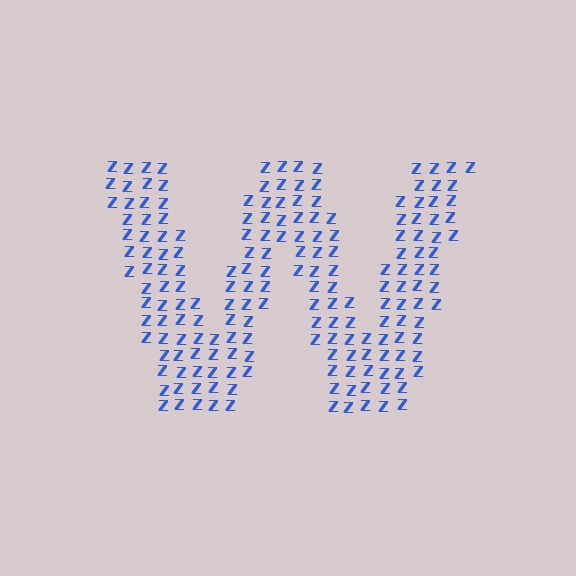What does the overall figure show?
The overall figure shows the letter W.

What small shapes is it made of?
It is made of small letter Z's.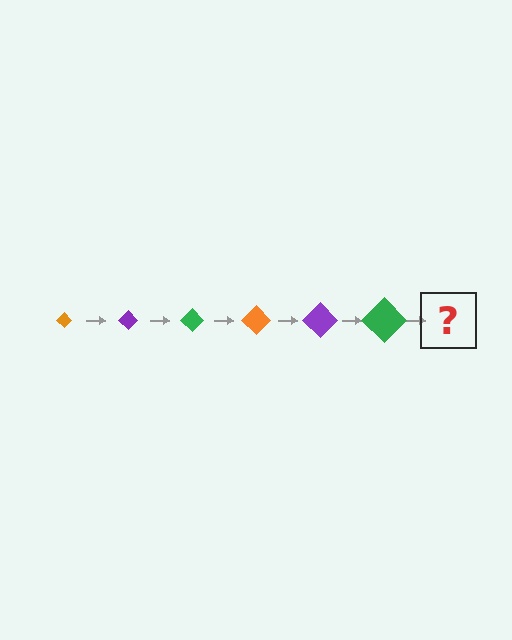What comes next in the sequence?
The next element should be an orange diamond, larger than the previous one.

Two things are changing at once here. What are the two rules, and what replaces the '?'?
The two rules are that the diamond grows larger each step and the color cycles through orange, purple, and green. The '?' should be an orange diamond, larger than the previous one.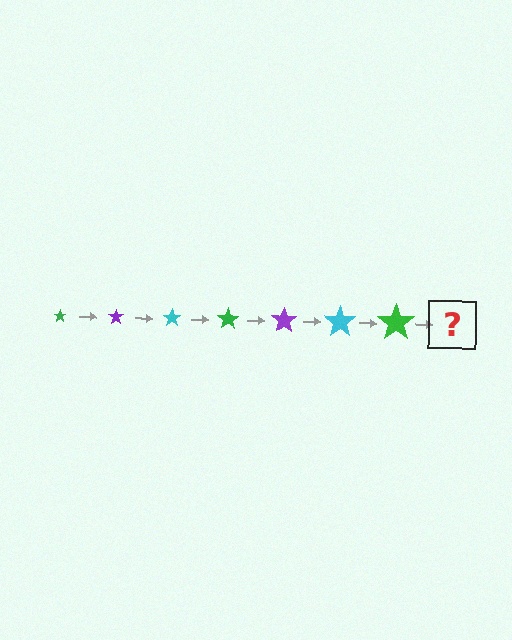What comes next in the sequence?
The next element should be a purple star, larger than the previous one.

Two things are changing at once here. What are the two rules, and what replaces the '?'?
The two rules are that the star grows larger each step and the color cycles through green, purple, and cyan. The '?' should be a purple star, larger than the previous one.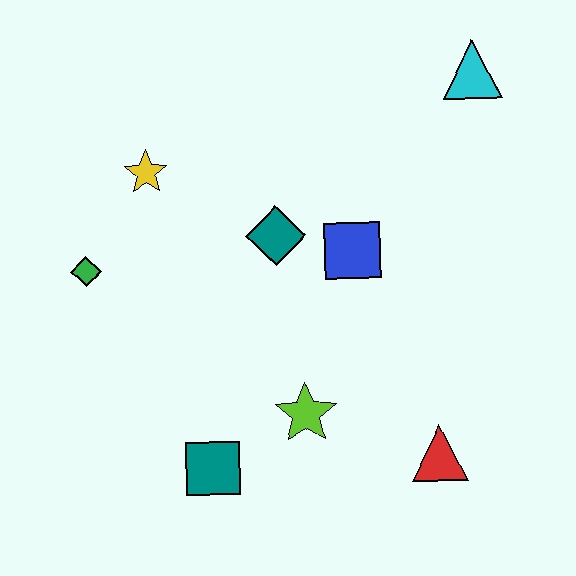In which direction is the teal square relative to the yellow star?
The teal square is below the yellow star.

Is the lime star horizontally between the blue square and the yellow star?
Yes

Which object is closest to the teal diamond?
The blue square is closest to the teal diamond.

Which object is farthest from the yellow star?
The red triangle is farthest from the yellow star.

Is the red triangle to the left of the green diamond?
No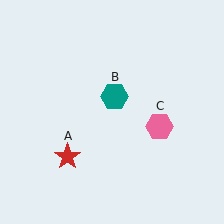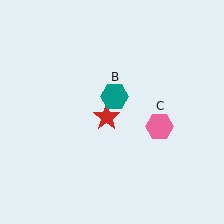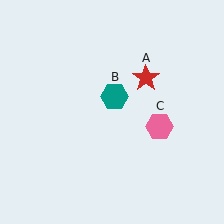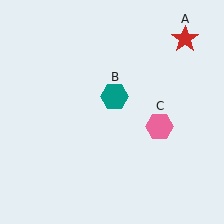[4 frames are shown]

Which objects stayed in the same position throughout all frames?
Teal hexagon (object B) and pink hexagon (object C) remained stationary.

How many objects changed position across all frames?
1 object changed position: red star (object A).